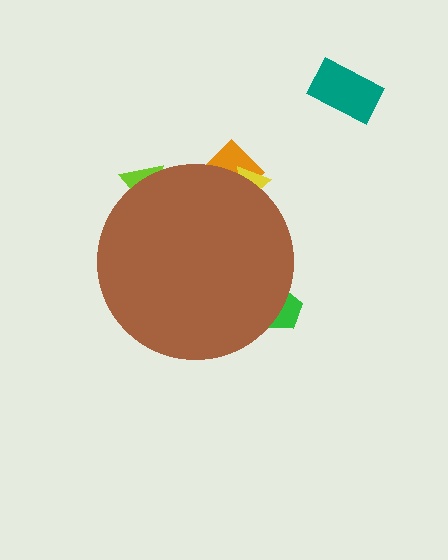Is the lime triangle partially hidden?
Yes, the lime triangle is partially hidden behind the brown circle.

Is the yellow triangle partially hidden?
Yes, the yellow triangle is partially hidden behind the brown circle.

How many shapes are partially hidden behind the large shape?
4 shapes are partially hidden.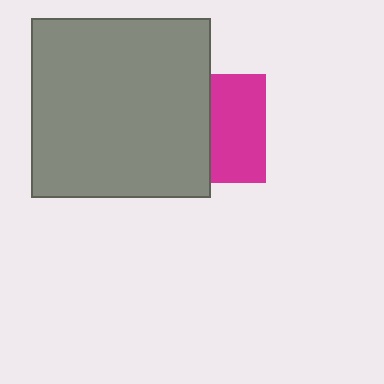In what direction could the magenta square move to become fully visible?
The magenta square could move right. That would shift it out from behind the gray square entirely.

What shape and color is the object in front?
The object in front is a gray square.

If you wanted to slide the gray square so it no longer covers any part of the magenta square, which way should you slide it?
Slide it left — that is the most direct way to separate the two shapes.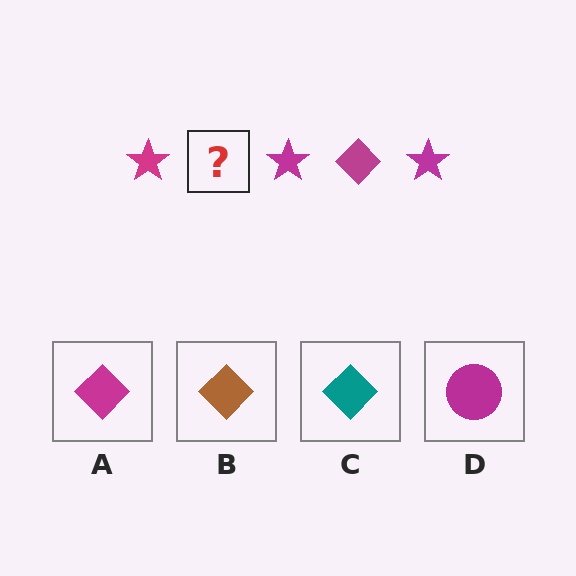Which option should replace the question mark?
Option A.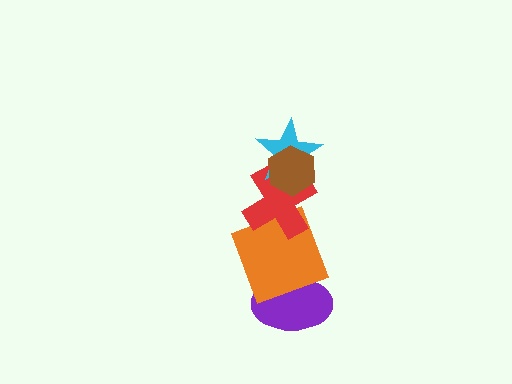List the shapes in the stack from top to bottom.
From top to bottom: the brown hexagon, the cyan star, the red cross, the orange square, the purple ellipse.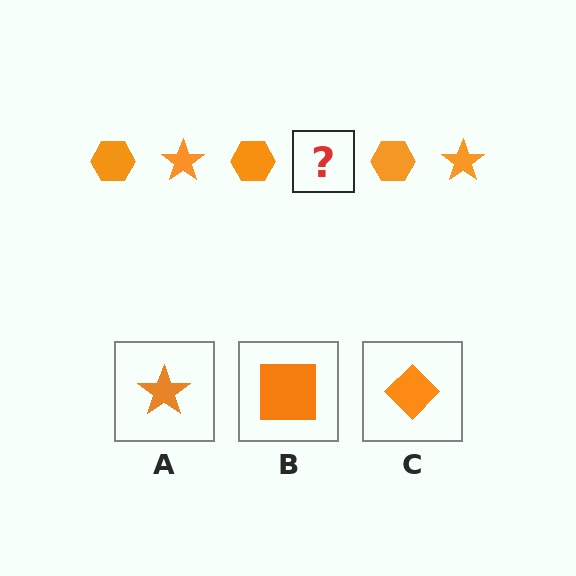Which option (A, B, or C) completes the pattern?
A.